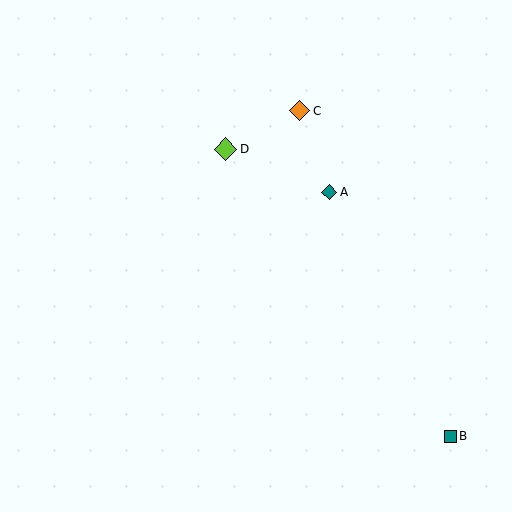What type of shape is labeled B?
Shape B is a teal square.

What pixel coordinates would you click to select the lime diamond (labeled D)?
Click at (225, 149) to select the lime diamond D.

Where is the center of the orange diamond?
The center of the orange diamond is at (299, 111).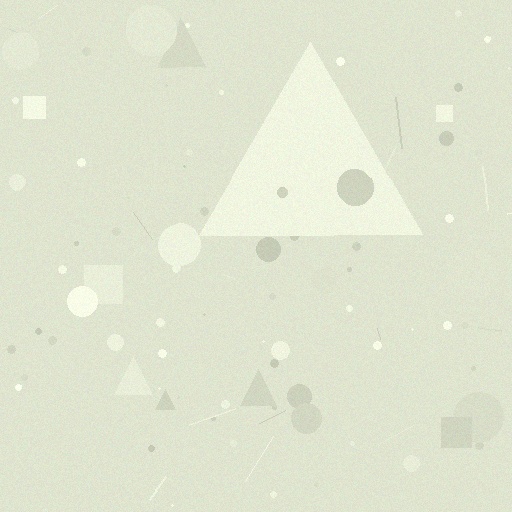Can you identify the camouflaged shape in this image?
The camouflaged shape is a triangle.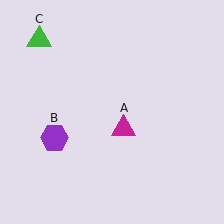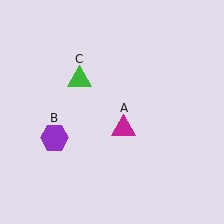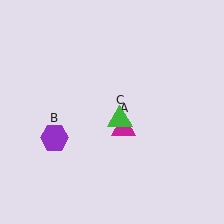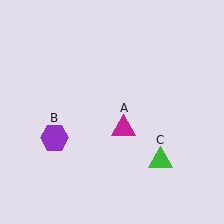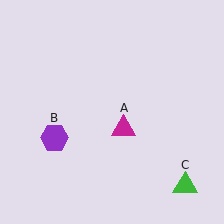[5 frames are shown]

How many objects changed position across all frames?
1 object changed position: green triangle (object C).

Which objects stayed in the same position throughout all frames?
Magenta triangle (object A) and purple hexagon (object B) remained stationary.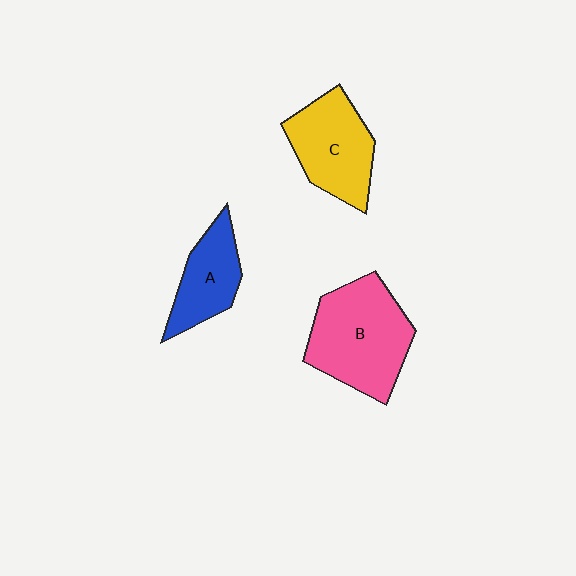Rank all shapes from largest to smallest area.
From largest to smallest: B (pink), C (yellow), A (blue).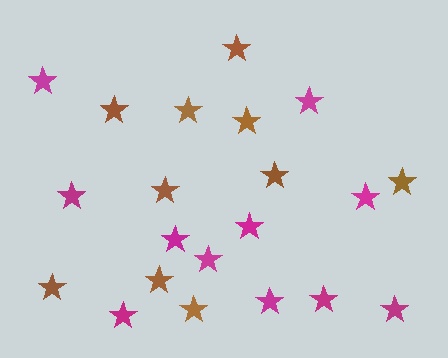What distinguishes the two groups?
There are 2 groups: one group of magenta stars (11) and one group of brown stars (10).